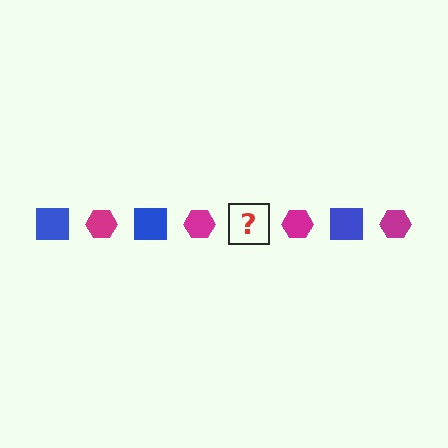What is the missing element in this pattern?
The missing element is a blue square.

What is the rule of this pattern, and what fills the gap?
The rule is that the pattern alternates between blue square and magenta hexagon. The gap should be filled with a blue square.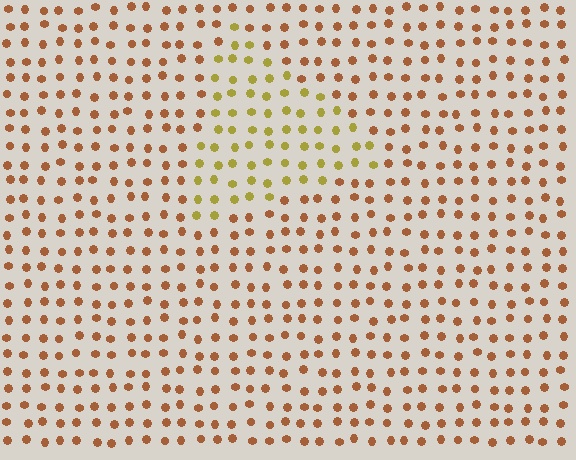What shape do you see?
I see a triangle.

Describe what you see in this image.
The image is filled with small brown elements in a uniform arrangement. A triangle-shaped region is visible where the elements are tinted to a slightly different hue, forming a subtle color boundary.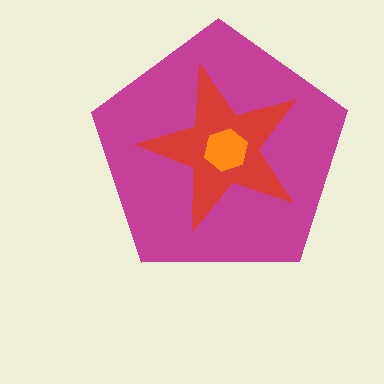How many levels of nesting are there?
3.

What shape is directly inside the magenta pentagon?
The red star.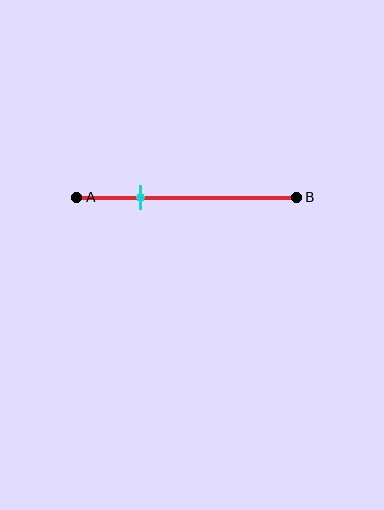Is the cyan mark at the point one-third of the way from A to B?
No, the mark is at about 30% from A, not at the 33% one-third point.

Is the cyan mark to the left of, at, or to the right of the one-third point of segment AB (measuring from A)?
The cyan mark is to the left of the one-third point of segment AB.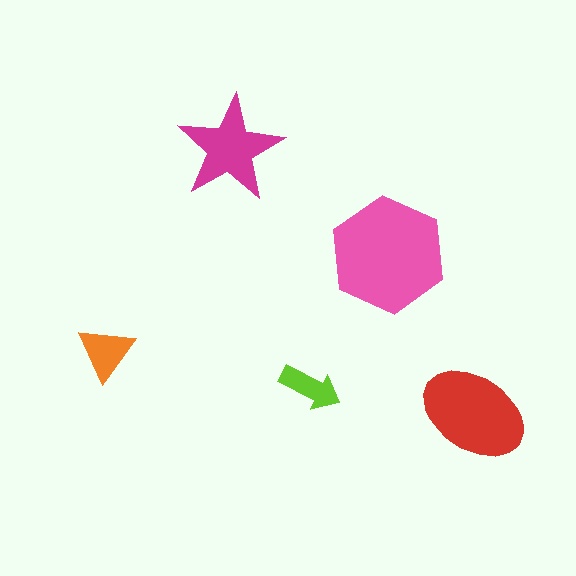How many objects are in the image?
There are 5 objects in the image.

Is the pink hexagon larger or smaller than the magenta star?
Larger.